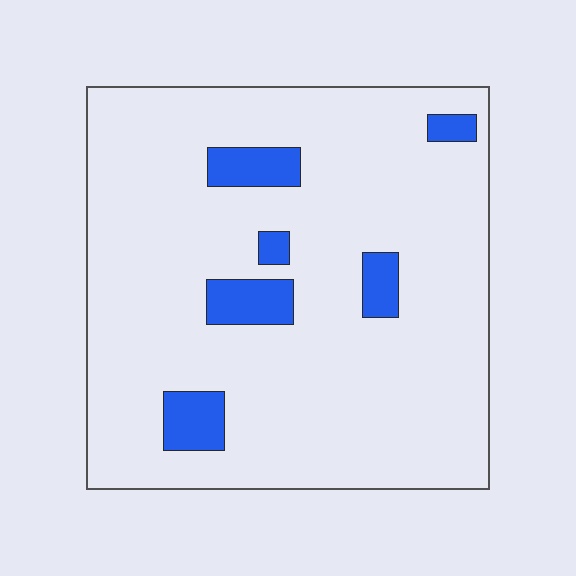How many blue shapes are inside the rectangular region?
6.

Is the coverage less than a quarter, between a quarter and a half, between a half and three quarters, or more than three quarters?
Less than a quarter.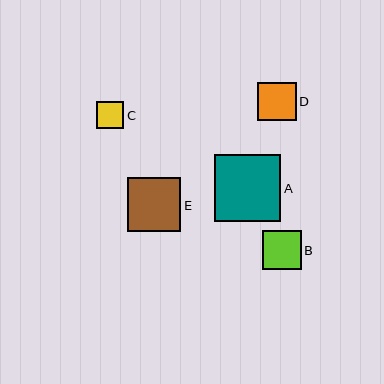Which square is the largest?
Square A is the largest with a size of approximately 67 pixels.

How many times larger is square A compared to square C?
Square A is approximately 2.5 times the size of square C.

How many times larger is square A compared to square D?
Square A is approximately 1.7 times the size of square D.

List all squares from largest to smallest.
From largest to smallest: A, E, B, D, C.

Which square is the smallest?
Square C is the smallest with a size of approximately 27 pixels.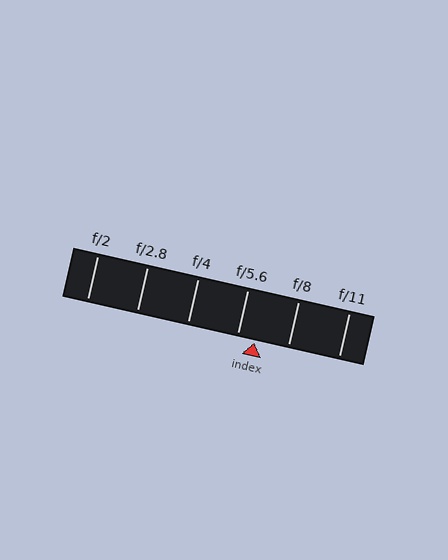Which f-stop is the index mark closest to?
The index mark is closest to f/5.6.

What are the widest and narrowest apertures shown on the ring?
The widest aperture shown is f/2 and the narrowest is f/11.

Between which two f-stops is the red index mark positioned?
The index mark is between f/5.6 and f/8.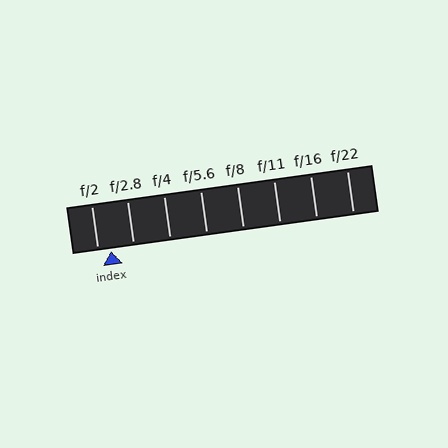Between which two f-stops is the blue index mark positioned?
The index mark is between f/2 and f/2.8.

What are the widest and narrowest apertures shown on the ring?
The widest aperture shown is f/2 and the narrowest is f/22.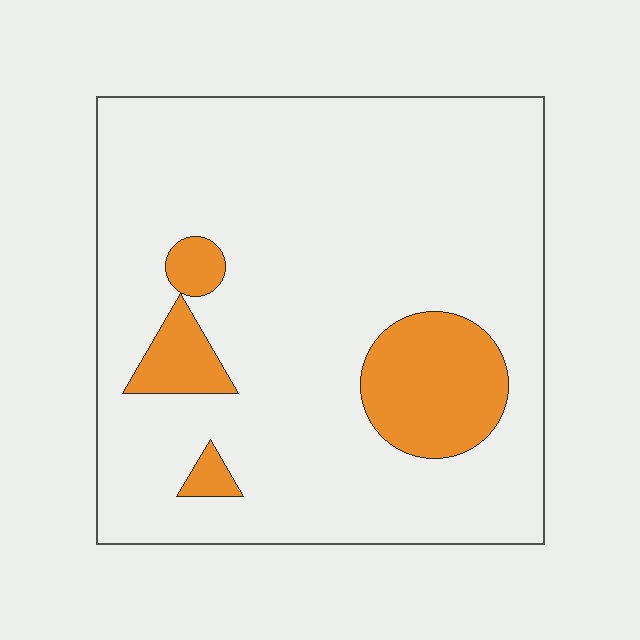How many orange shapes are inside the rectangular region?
4.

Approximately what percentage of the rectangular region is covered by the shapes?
Approximately 15%.